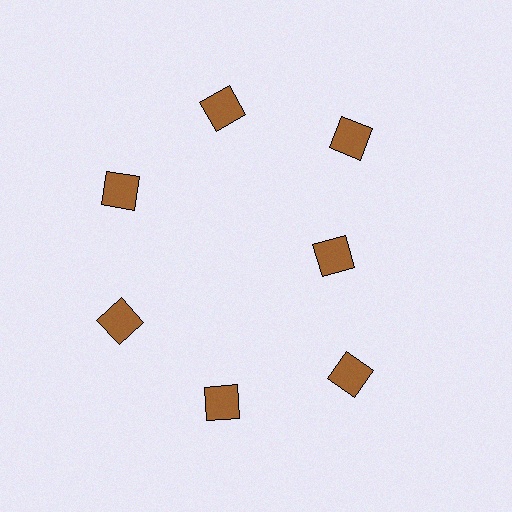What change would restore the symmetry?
The symmetry would be restored by moving it outward, back onto the ring so that all 7 diamonds sit at equal angles and equal distance from the center.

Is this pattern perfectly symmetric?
No. The 7 brown diamonds are arranged in a ring, but one element near the 3 o'clock position is pulled inward toward the center, breaking the 7-fold rotational symmetry.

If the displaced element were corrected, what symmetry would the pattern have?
It would have 7-fold rotational symmetry — the pattern would map onto itself every 51 degrees.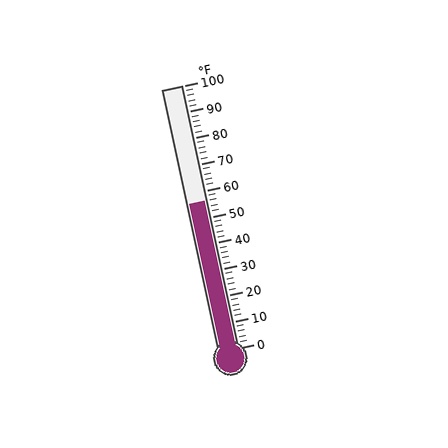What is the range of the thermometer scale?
The thermometer scale ranges from 0°F to 100°F.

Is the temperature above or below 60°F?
The temperature is below 60°F.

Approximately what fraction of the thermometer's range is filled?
The thermometer is filled to approximately 55% of its range.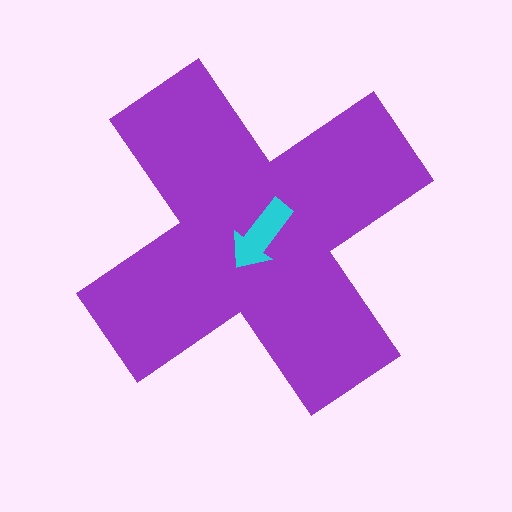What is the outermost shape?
The purple cross.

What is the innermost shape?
The cyan arrow.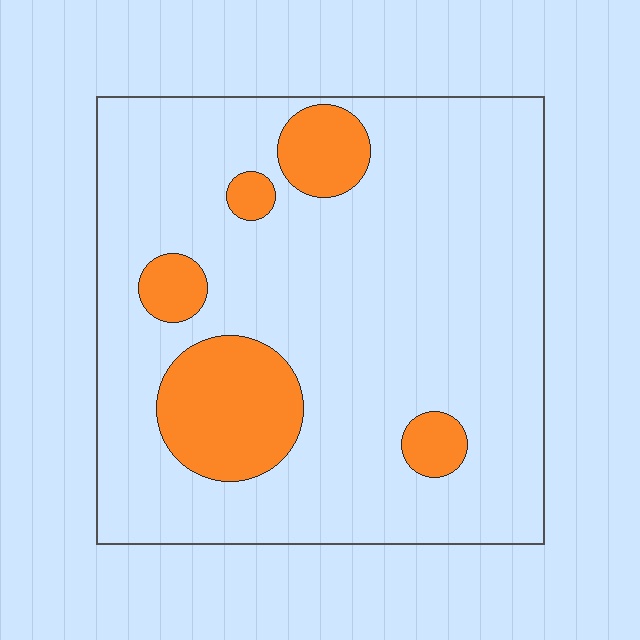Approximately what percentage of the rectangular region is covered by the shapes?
Approximately 15%.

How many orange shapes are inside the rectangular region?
5.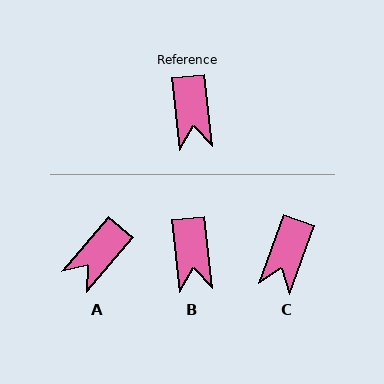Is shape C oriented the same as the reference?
No, it is off by about 26 degrees.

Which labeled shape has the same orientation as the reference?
B.